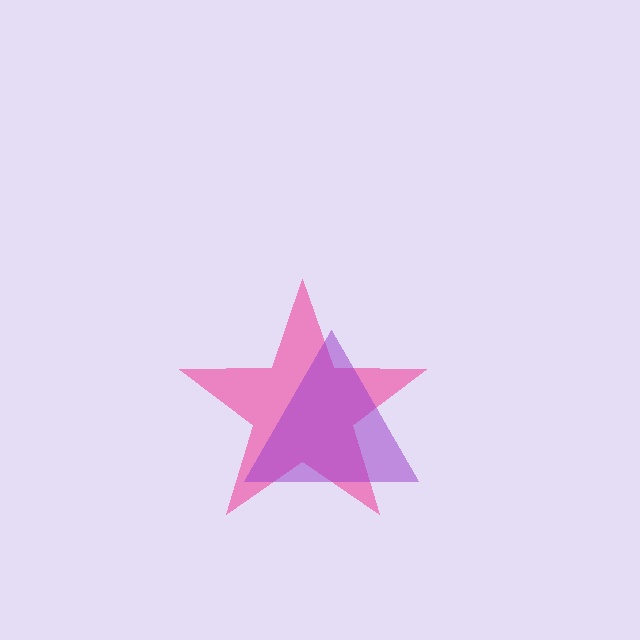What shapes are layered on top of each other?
The layered shapes are: a pink star, a purple triangle.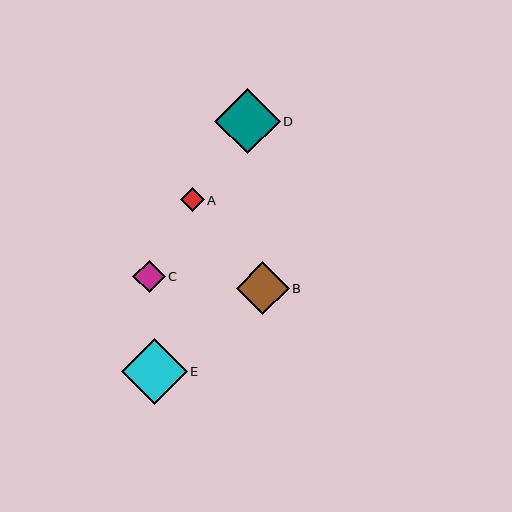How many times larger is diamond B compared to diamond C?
Diamond B is approximately 1.6 times the size of diamond C.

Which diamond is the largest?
Diamond E is the largest with a size of approximately 66 pixels.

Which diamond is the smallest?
Diamond A is the smallest with a size of approximately 24 pixels.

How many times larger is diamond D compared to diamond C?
Diamond D is approximately 2.0 times the size of diamond C.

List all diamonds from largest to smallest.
From largest to smallest: E, D, B, C, A.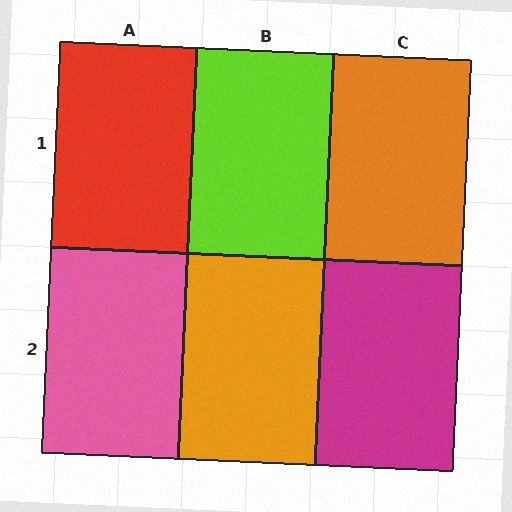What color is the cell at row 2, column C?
Magenta.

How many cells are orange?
2 cells are orange.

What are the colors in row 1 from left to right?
Red, lime, orange.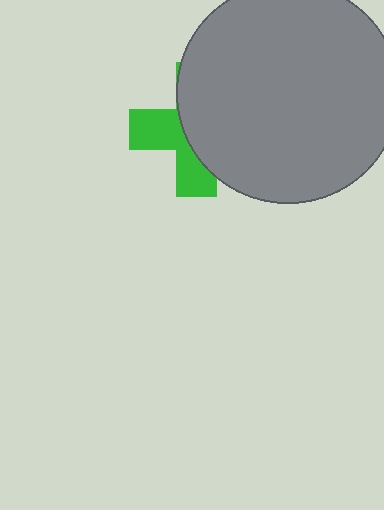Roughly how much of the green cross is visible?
A small part of it is visible (roughly 40%).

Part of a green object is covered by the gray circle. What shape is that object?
It is a cross.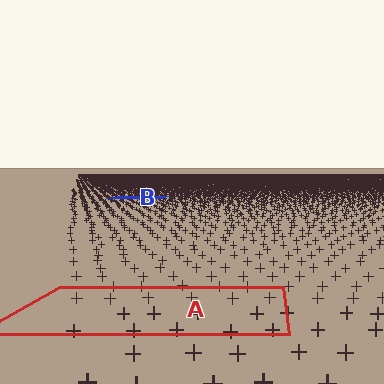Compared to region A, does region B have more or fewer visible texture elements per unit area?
Region B has more texture elements per unit area — they are packed more densely because it is farther away.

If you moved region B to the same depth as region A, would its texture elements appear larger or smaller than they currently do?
They would appear larger. At a closer depth, the same texture elements are projected at a bigger on-screen size.